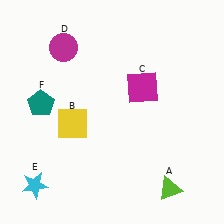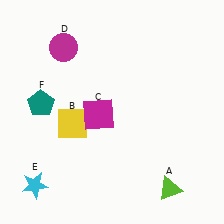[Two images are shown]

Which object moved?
The magenta square (C) moved left.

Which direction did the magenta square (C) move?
The magenta square (C) moved left.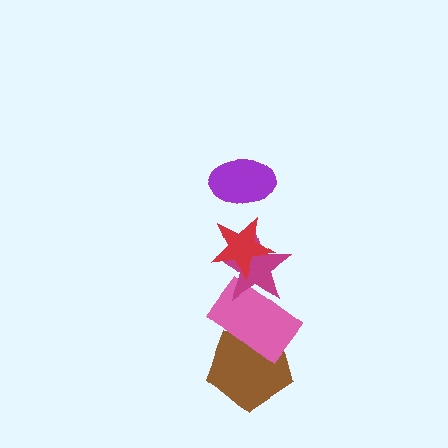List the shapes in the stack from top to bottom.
From top to bottom: the purple ellipse, the red star, the magenta star, the pink rectangle, the brown pentagon.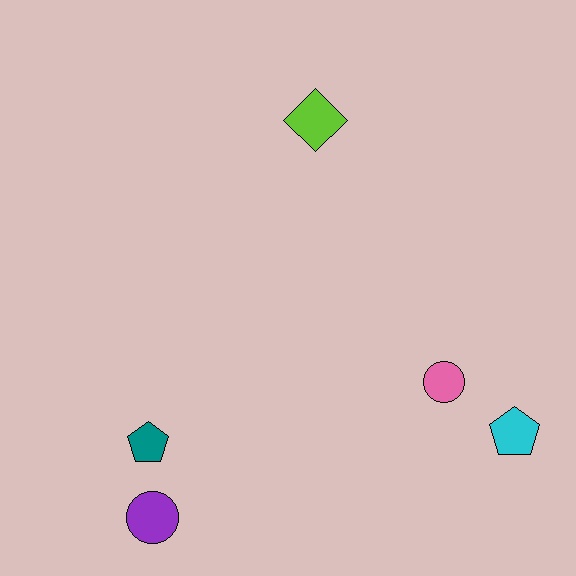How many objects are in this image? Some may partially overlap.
There are 5 objects.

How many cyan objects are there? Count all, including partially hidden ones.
There is 1 cyan object.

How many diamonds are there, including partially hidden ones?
There is 1 diamond.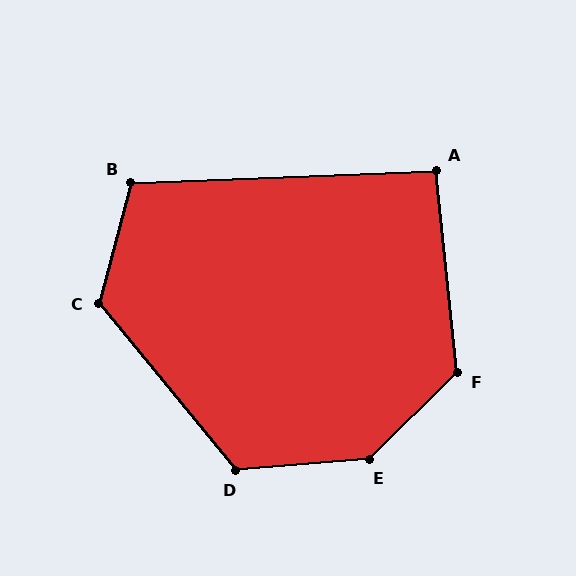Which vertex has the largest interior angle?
E, at approximately 140 degrees.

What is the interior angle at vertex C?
Approximately 126 degrees (obtuse).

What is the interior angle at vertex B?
Approximately 107 degrees (obtuse).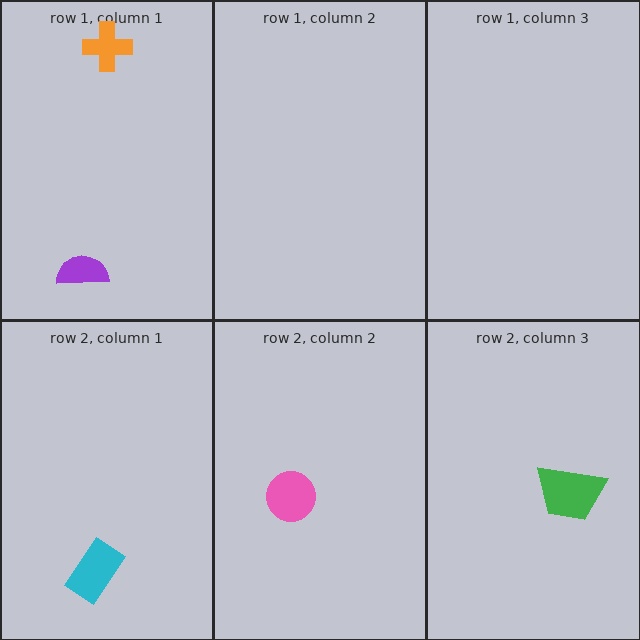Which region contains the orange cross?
The row 1, column 1 region.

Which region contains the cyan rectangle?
The row 2, column 1 region.